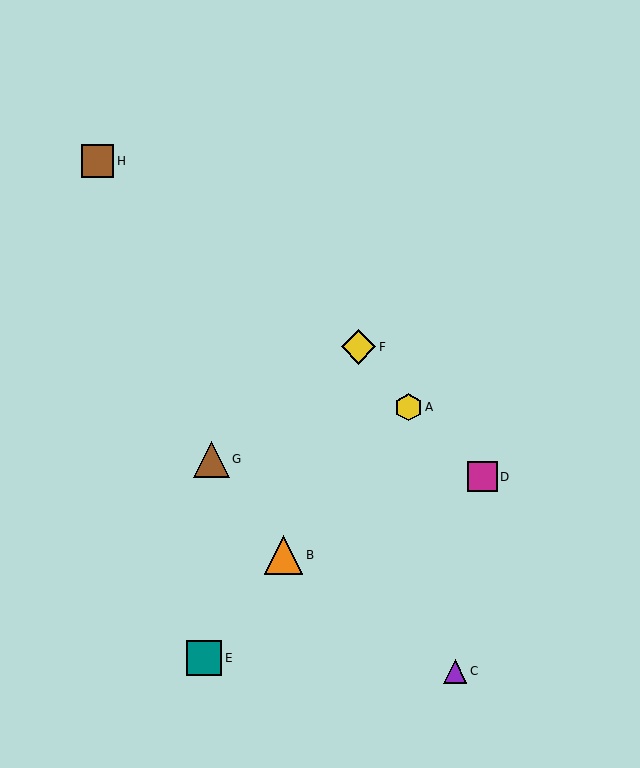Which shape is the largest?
The orange triangle (labeled B) is the largest.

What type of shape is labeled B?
Shape B is an orange triangle.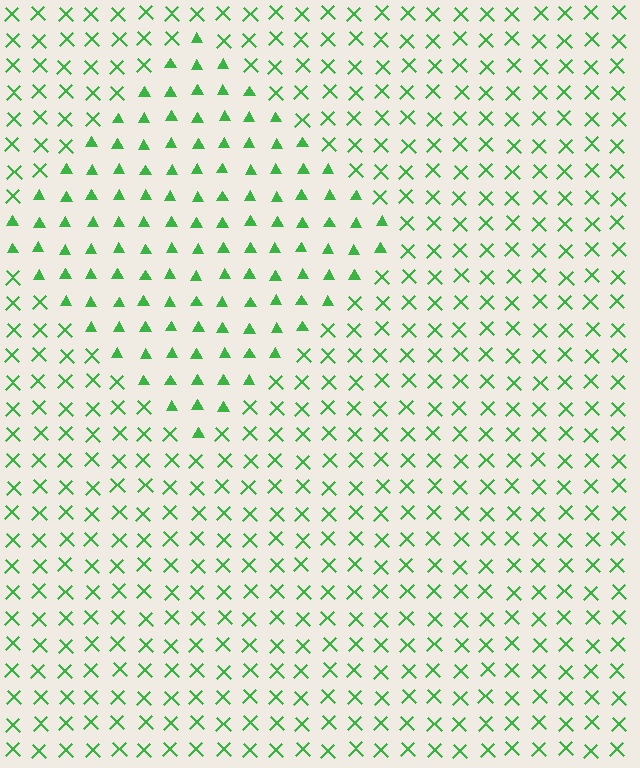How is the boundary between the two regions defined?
The boundary is defined by a change in element shape: triangles inside vs. X marks outside. All elements share the same color and spacing.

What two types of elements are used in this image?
The image uses triangles inside the diamond region and X marks outside it.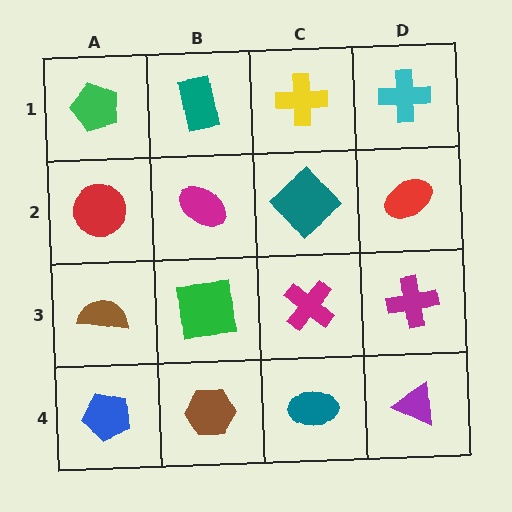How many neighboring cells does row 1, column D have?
2.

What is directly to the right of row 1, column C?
A cyan cross.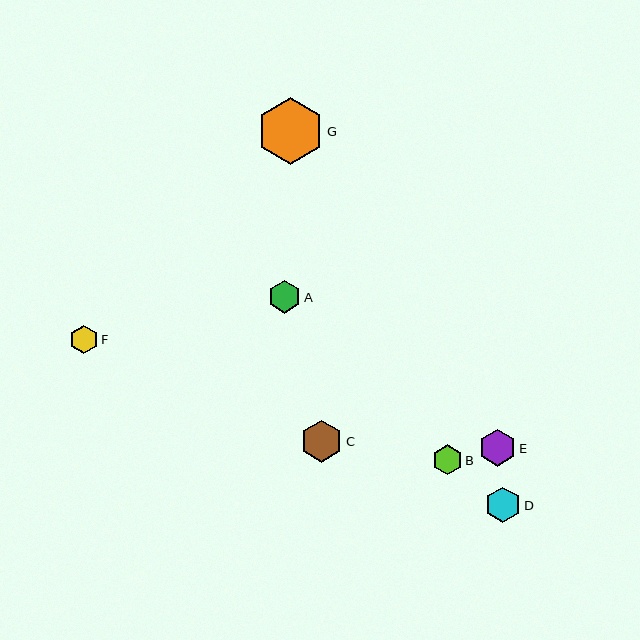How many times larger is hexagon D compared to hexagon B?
Hexagon D is approximately 1.2 times the size of hexagon B.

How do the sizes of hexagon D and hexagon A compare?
Hexagon D and hexagon A are approximately the same size.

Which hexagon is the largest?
Hexagon G is the largest with a size of approximately 67 pixels.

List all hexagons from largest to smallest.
From largest to smallest: G, C, E, D, A, B, F.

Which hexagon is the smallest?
Hexagon F is the smallest with a size of approximately 28 pixels.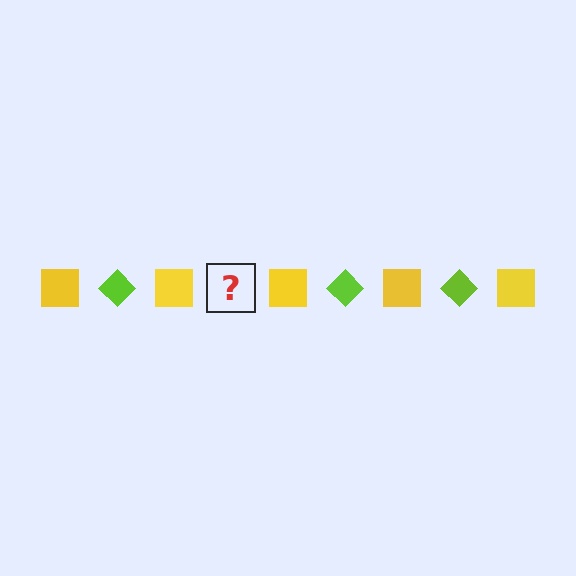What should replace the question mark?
The question mark should be replaced with a lime diamond.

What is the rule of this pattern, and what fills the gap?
The rule is that the pattern alternates between yellow square and lime diamond. The gap should be filled with a lime diamond.